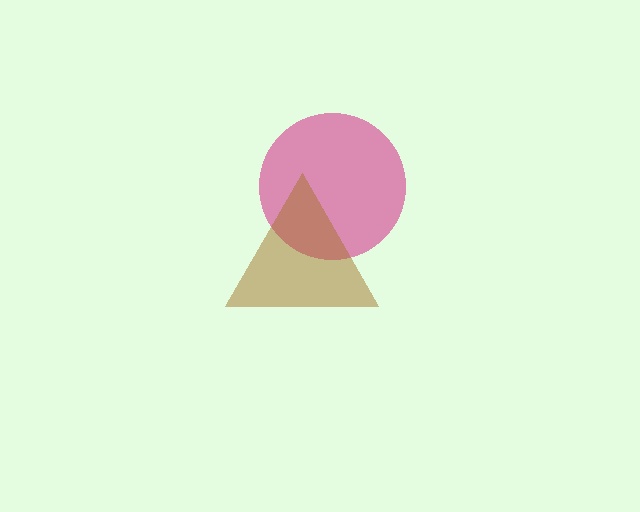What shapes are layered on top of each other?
The layered shapes are: a magenta circle, a brown triangle.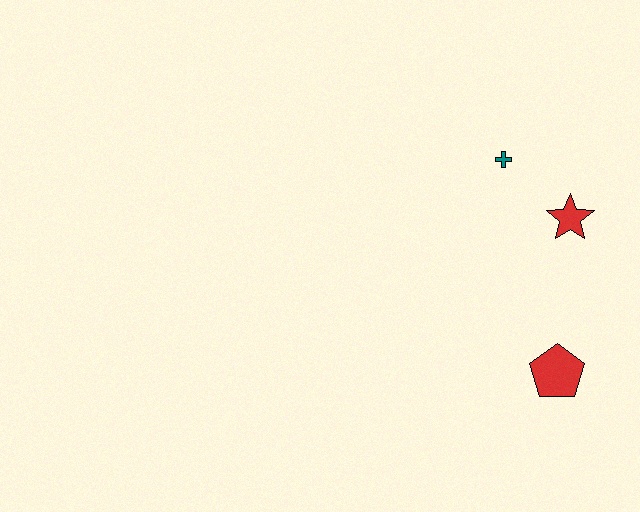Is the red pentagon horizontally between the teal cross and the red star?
Yes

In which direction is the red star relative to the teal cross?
The red star is to the right of the teal cross.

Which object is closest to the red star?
The teal cross is closest to the red star.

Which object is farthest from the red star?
The red pentagon is farthest from the red star.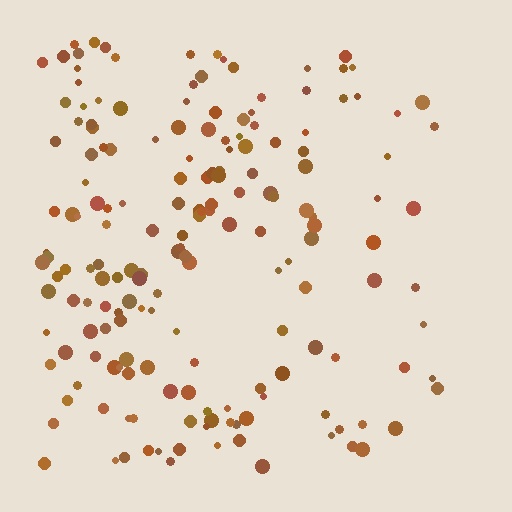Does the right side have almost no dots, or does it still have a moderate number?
Still a moderate number, just noticeably fewer than the left.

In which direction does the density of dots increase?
From right to left, with the left side densest.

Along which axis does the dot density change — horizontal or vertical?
Horizontal.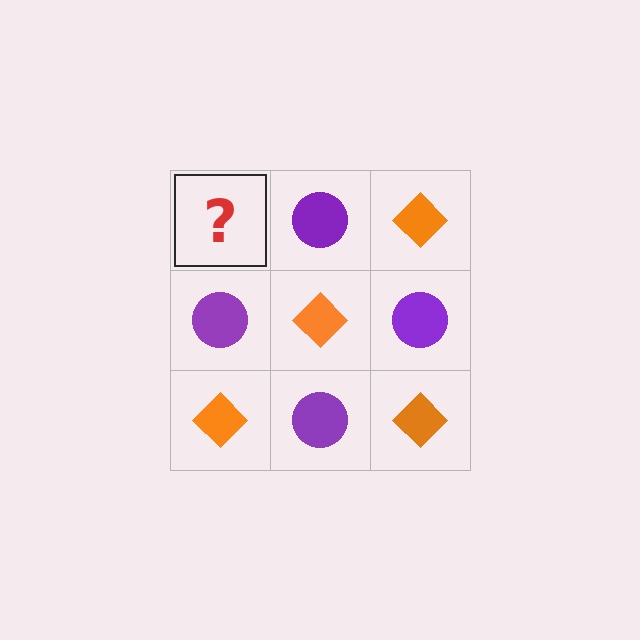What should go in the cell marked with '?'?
The missing cell should contain an orange diamond.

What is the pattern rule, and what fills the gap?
The rule is that it alternates orange diamond and purple circle in a checkerboard pattern. The gap should be filled with an orange diamond.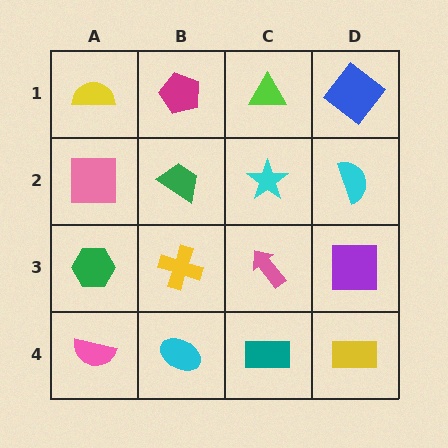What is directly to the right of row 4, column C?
A yellow rectangle.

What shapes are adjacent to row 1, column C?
A cyan star (row 2, column C), a magenta pentagon (row 1, column B), a blue diamond (row 1, column D).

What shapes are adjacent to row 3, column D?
A cyan semicircle (row 2, column D), a yellow rectangle (row 4, column D), a pink arrow (row 3, column C).